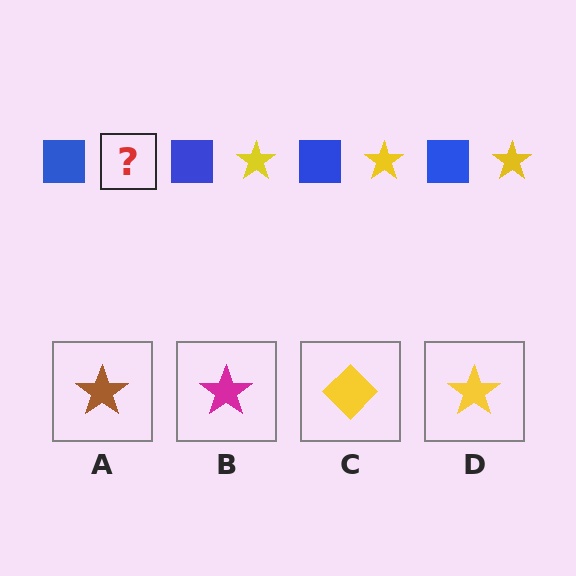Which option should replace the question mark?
Option D.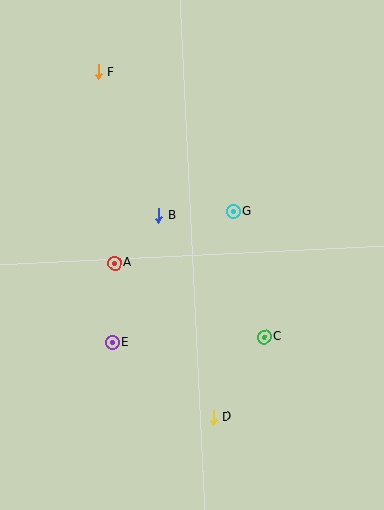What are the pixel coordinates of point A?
Point A is at (115, 263).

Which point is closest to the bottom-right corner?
Point D is closest to the bottom-right corner.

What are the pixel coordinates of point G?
Point G is at (233, 212).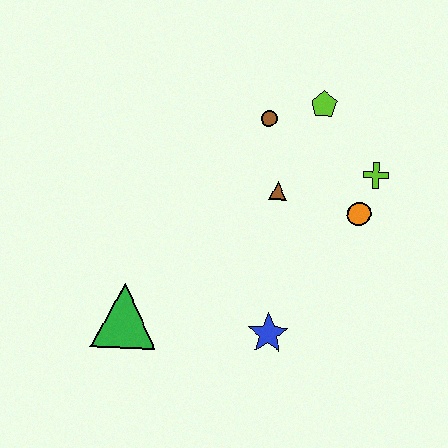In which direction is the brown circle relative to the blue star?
The brown circle is above the blue star.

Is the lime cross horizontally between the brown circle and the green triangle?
No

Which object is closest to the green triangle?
The blue star is closest to the green triangle.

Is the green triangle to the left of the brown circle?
Yes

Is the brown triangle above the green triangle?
Yes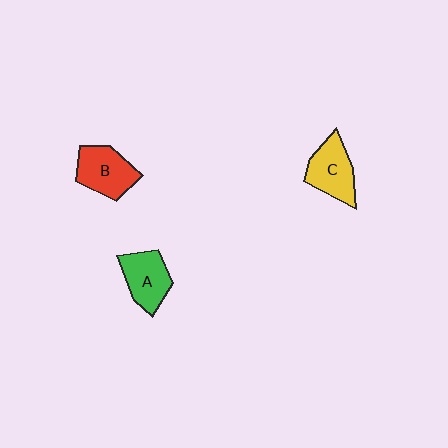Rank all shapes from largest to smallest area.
From largest to smallest: B (red), C (yellow), A (green).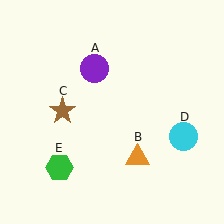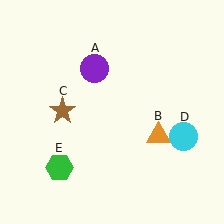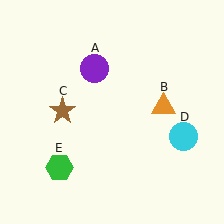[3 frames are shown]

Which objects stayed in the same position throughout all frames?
Purple circle (object A) and brown star (object C) and cyan circle (object D) and green hexagon (object E) remained stationary.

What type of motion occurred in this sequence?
The orange triangle (object B) rotated counterclockwise around the center of the scene.